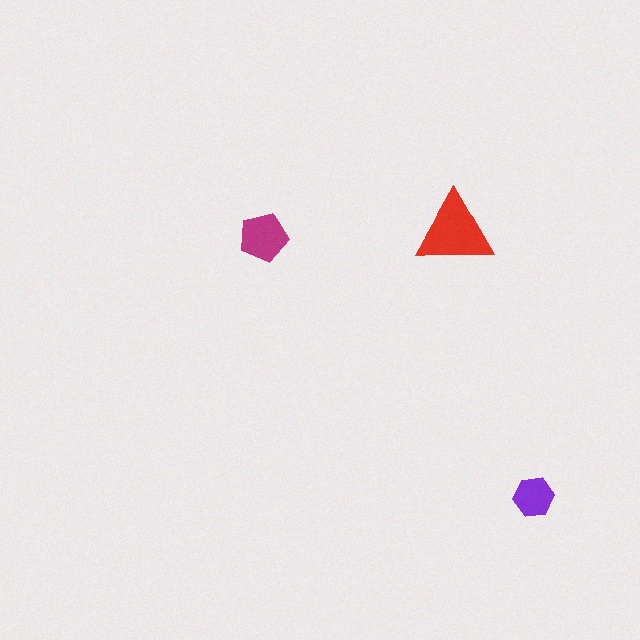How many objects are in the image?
There are 3 objects in the image.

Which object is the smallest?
The purple hexagon.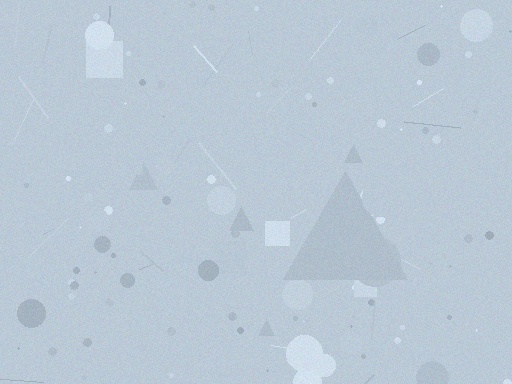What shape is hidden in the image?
A triangle is hidden in the image.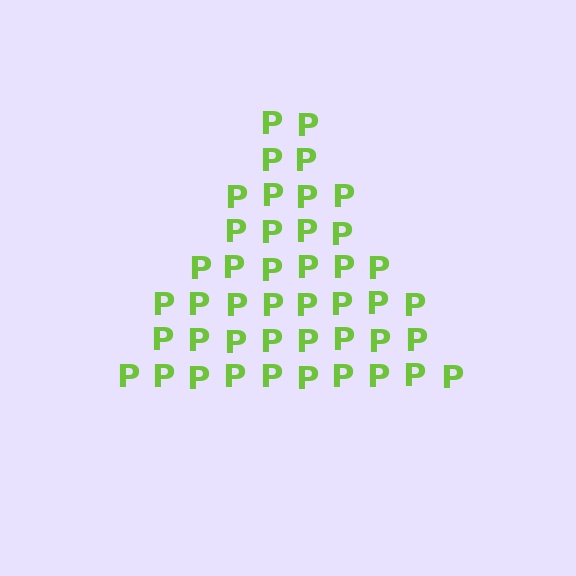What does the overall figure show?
The overall figure shows a triangle.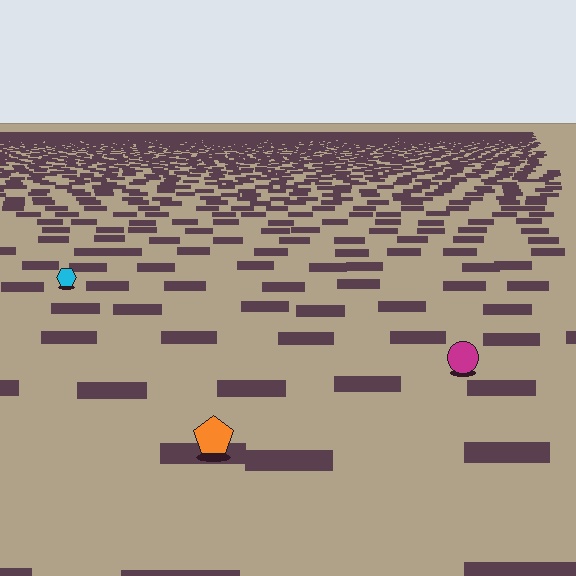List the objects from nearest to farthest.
From nearest to farthest: the orange pentagon, the magenta circle, the cyan hexagon.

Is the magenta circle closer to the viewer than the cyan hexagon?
Yes. The magenta circle is closer — you can tell from the texture gradient: the ground texture is coarser near it.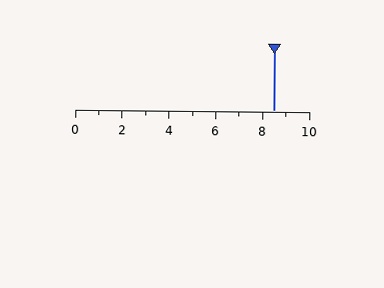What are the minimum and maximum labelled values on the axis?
The axis runs from 0 to 10.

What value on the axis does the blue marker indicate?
The marker indicates approximately 8.5.